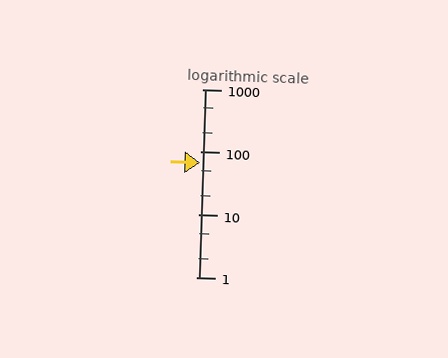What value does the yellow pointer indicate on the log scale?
The pointer indicates approximately 66.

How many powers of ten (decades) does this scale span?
The scale spans 3 decades, from 1 to 1000.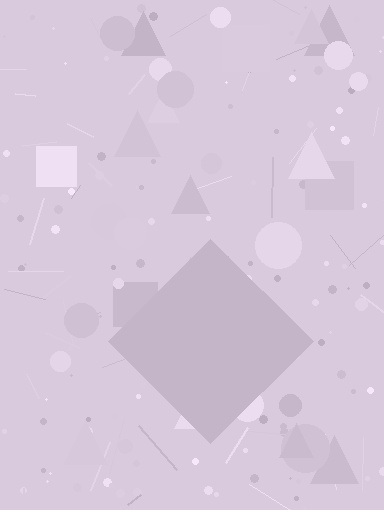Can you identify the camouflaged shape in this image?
The camouflaged shape is a diamond.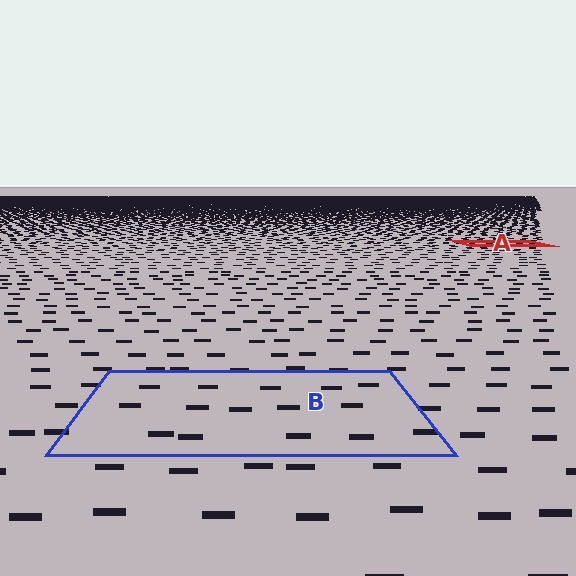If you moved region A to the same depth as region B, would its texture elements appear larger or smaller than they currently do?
They would appear larger. At a closer depth, the same texture elements are projected at a bigger on-screen size.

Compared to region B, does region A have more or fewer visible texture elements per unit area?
Region A has more texture elements per unit area — they are packed more densely because it is farther away.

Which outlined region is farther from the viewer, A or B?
Region A is farther from the viewer — the texture elements inside it appear smaller and more densely packed.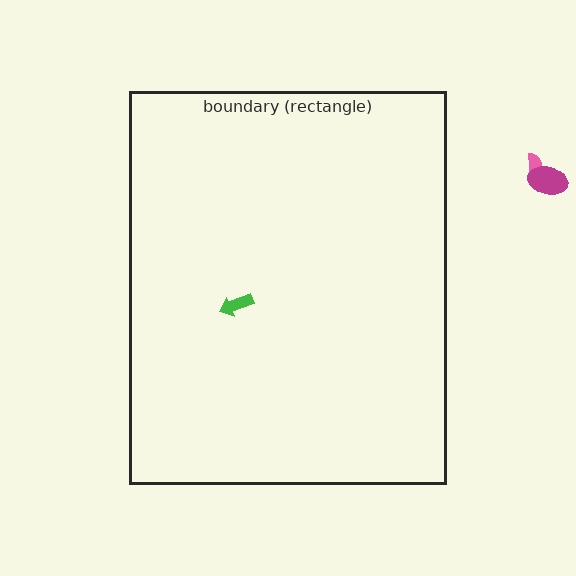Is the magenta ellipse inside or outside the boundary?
Outside.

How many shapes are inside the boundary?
1 inside, 2 outside.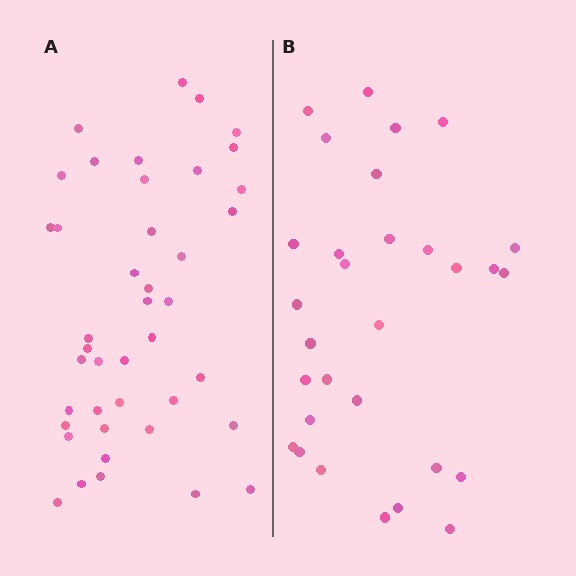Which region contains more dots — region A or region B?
Region A (the left region) has more dots.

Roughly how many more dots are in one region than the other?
Region A has roughly 12 or so more dots than region B.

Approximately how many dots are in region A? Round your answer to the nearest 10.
About 40 dots. (The exact count is 42, which rounds to 40.)